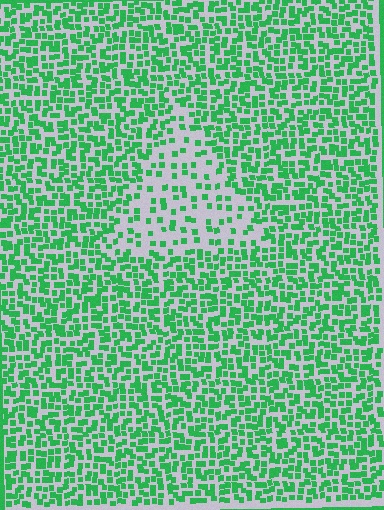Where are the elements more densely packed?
The elements are more densely packed outside the triangle boundary.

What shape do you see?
I see a triangle.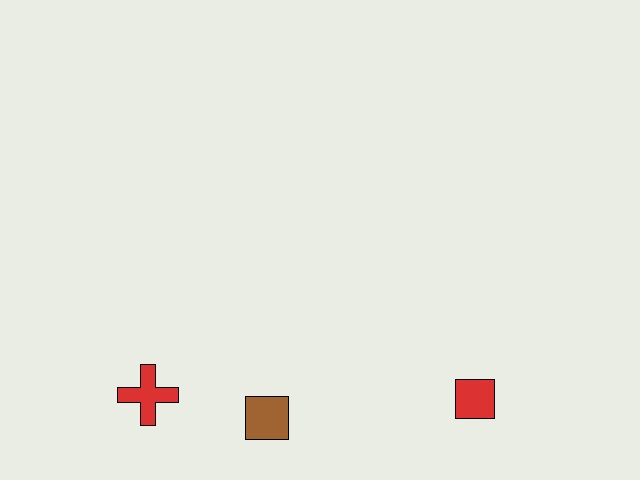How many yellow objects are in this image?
There are no yellow objects.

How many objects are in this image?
There are 3 objects.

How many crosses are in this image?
There is 1 cross.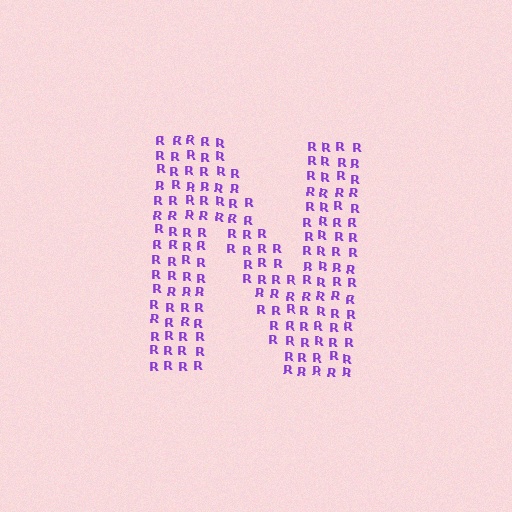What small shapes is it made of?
It is made of small letter R's.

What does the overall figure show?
The overall figure shows the letter N.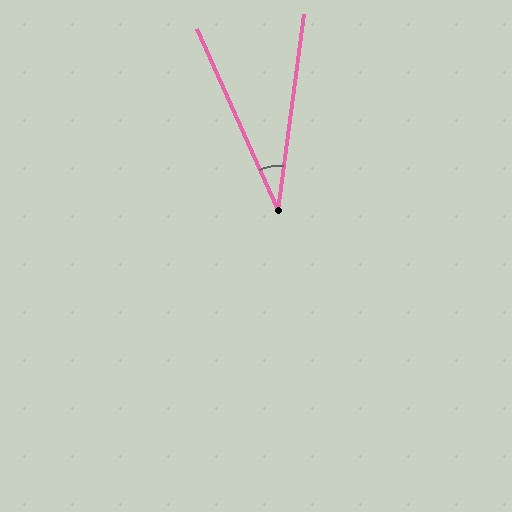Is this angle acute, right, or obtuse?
It is acute.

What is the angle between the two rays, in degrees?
Approximately 32 degrees.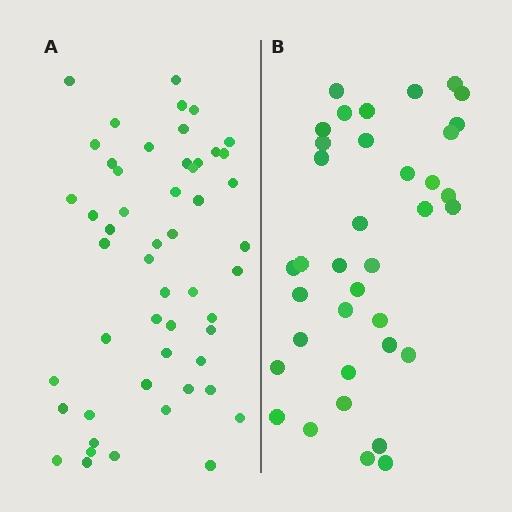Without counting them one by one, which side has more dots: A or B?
Region A (the left region) has more dots.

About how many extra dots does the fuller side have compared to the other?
Region A has approximately 15 more dots than region B.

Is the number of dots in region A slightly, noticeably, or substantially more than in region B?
Region A has noticeably more, but not dramatically so. The ratio is roughly 1.4 to 1.